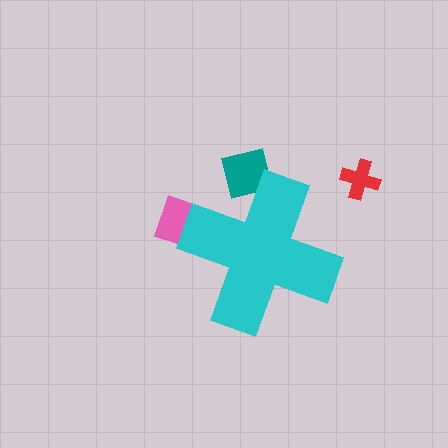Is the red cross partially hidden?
No, the red cross is fully visible.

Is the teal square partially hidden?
Yes, the teal square is partially hidden behind the cyan cross.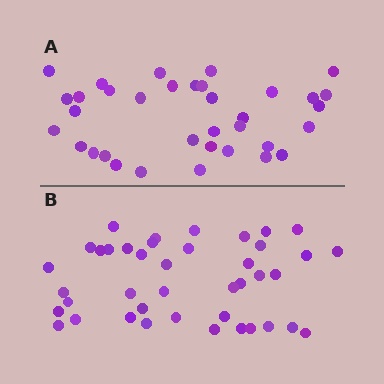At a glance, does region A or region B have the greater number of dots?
Region B (the bottom region) has more dots.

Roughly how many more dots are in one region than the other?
Region B has about 6 more dots than region A.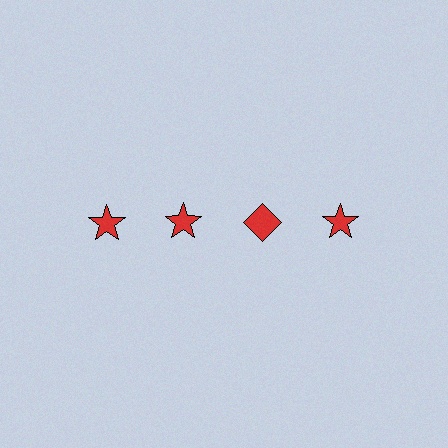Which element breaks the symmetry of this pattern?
The red diamond in the top row, center column breaks the symmetry. All other shapes are red stars.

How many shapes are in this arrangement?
There are 4 shapes arranged in a grid pattern.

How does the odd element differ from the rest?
It has a different shape: diamond instead of star.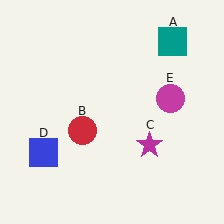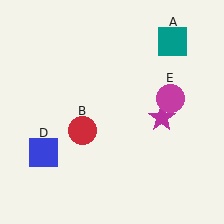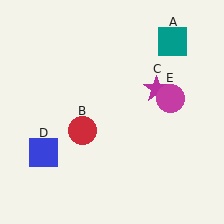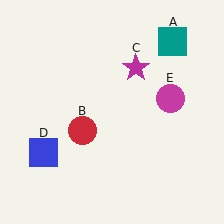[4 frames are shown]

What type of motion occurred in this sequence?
The magenta star (object C) rotated counterclockwise around the center of the scene.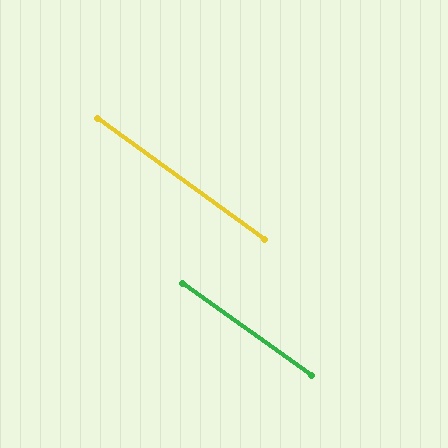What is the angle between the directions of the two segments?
Approximately 0 degrees.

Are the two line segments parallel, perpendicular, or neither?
Parallel — their directions differ by only 0.5°.